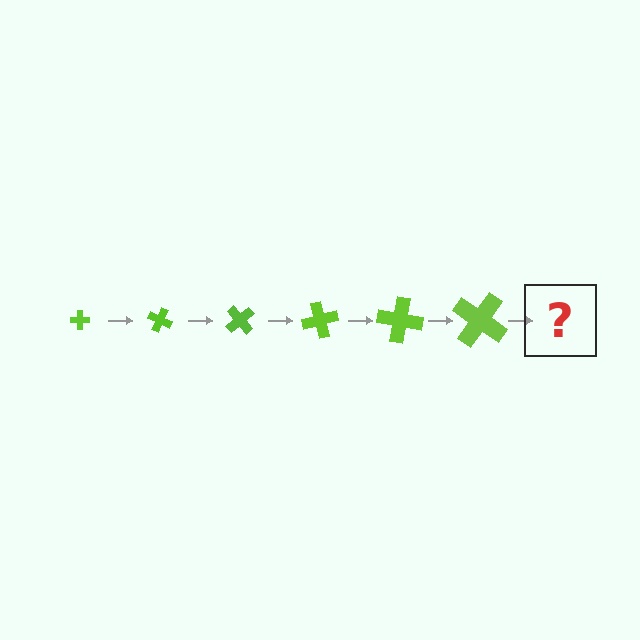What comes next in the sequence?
The next element should be a cross, larger than the previous one and rotated 150 degrees from the start.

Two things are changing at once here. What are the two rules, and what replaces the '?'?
The two rules are that the cross grows larger each step and it rotates 25 degrees each step. The '?' should be a cross, larger than the previous one and rotated 150 degrees from the start.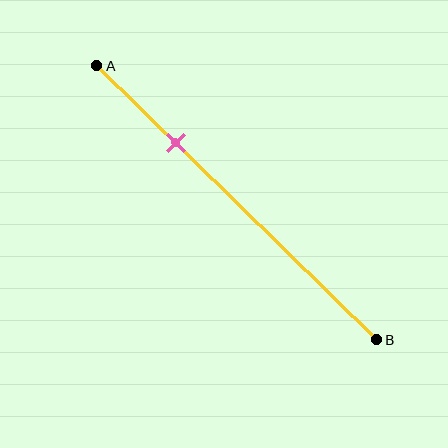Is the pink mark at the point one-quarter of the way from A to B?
No, the mark is at about 30% from A, not at the 25% one-quarter point.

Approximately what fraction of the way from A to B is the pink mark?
The pink mark is approximately 30% of the way from A to B.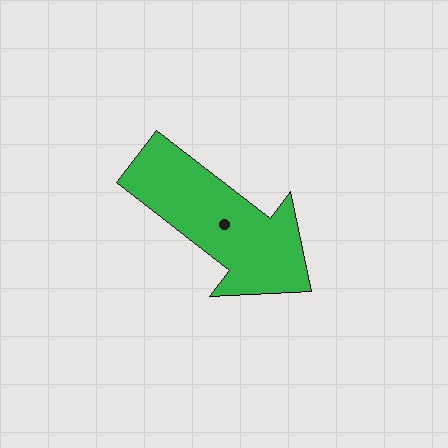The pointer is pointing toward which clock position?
Roughly 4 o'clock.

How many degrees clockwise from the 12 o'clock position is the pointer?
Approximately 128 degrees.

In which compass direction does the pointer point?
Southeast.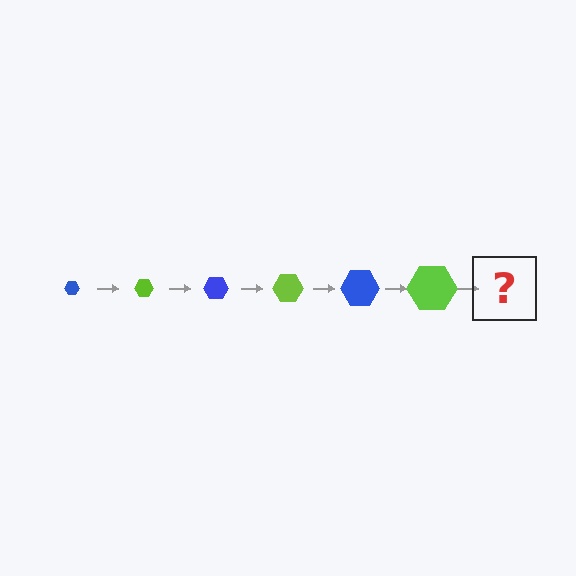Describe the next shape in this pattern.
It should be a blue hexagon, larger than the previous one.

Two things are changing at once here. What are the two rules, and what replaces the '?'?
The two rules are that the hexagon grows larger each step and the color cycles through blue and lime. The '?' should be a blue hexagon, larger than the previous one.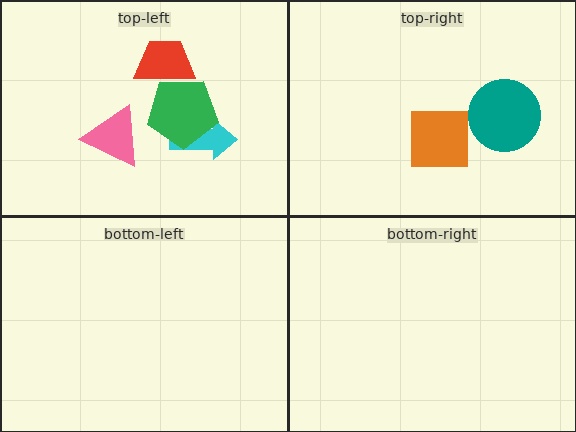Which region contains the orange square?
The top-right region.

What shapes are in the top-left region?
The cyan arrow, the pink triangle, the green pentagon, the red trapezoid.